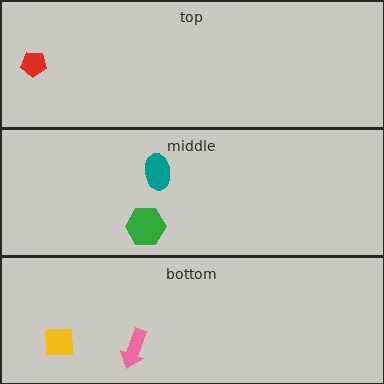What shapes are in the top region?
The red pentagon.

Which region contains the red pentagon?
The top region.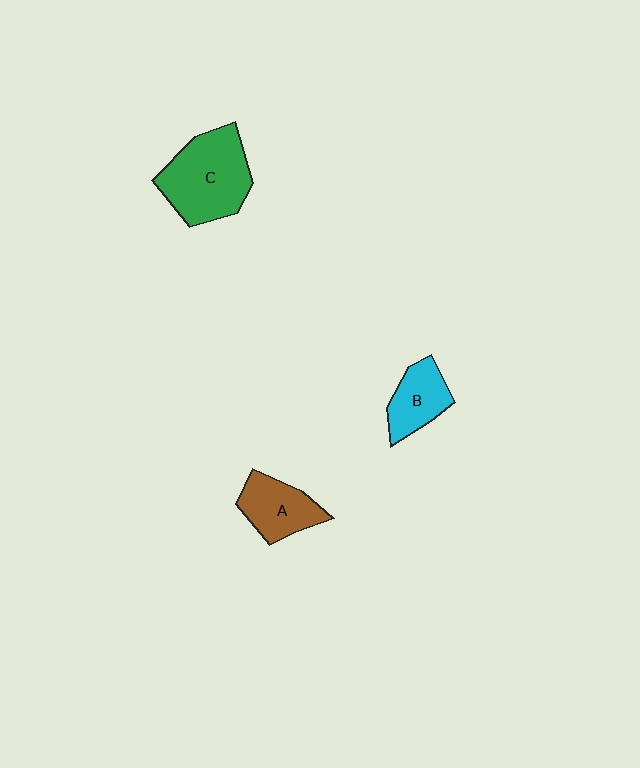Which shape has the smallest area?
Shape B (cyan).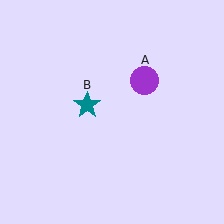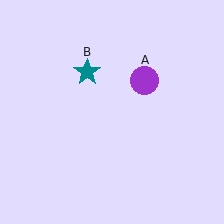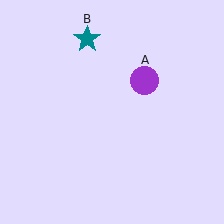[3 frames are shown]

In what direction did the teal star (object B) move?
The teal star (object B) moved up.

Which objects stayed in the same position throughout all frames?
Purple circle (object A) remained stationary.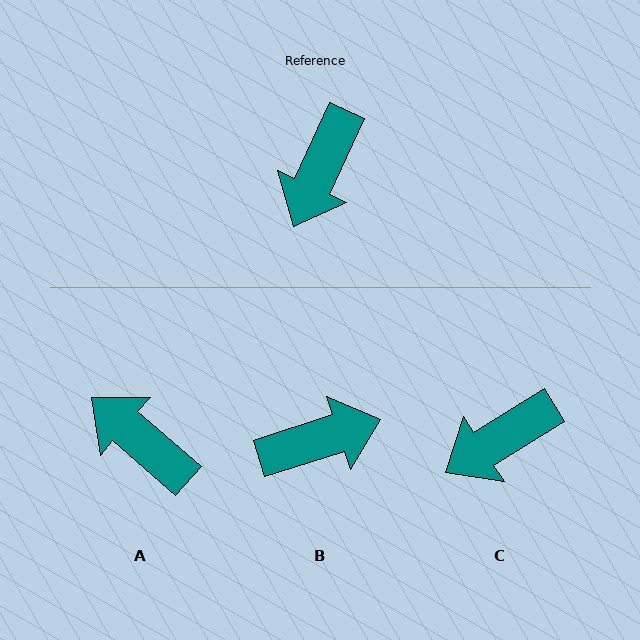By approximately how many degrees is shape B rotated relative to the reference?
Approximately 133 degrees counter-clockwise.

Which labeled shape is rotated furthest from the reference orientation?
B, about 133 degrees away.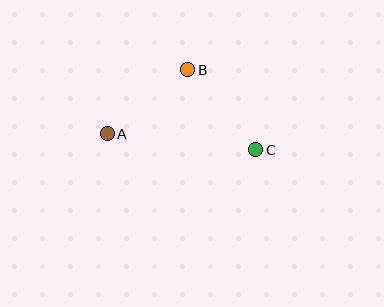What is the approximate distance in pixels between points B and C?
The distance between B and C is approximately 105 pixels.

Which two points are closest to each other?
Points A and B are closest to each other.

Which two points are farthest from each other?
Points A and C are farthest from each other.